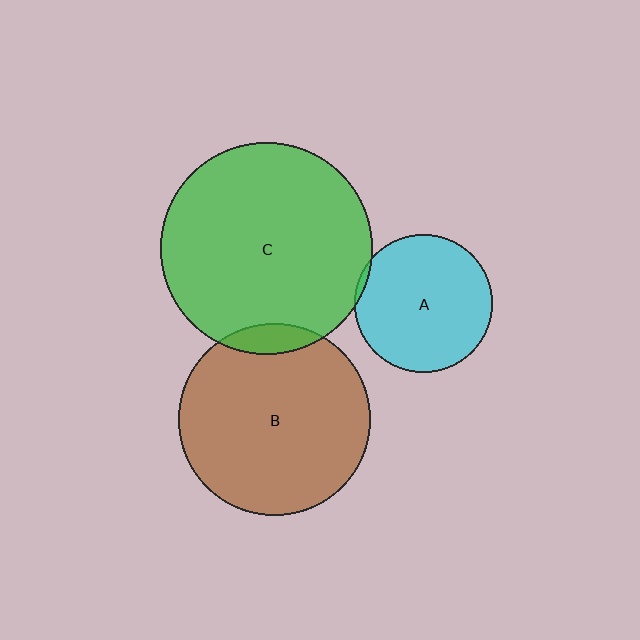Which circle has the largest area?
Circle C (green).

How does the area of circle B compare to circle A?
Approximately 1.9 times.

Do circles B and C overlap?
Yes.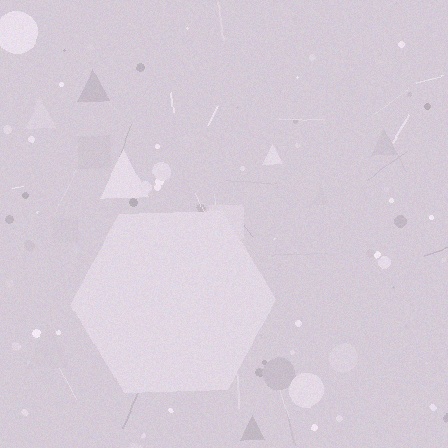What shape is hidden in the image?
A hexagon is hidden in the image.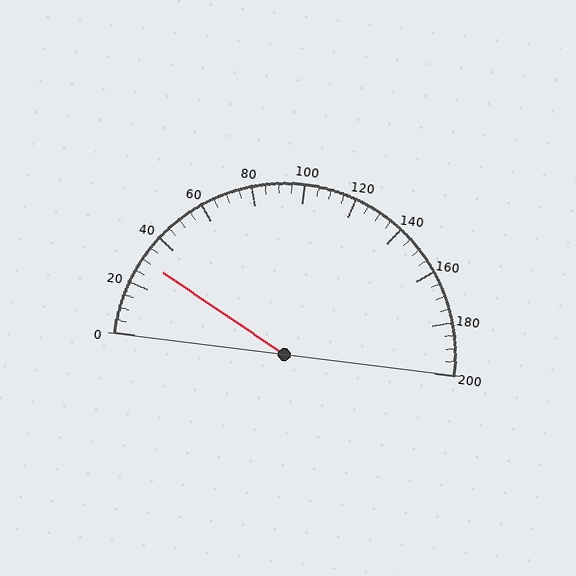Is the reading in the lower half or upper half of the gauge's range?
The reading is in the lower half of the range (0 to 200).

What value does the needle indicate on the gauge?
The needle indicates approximately 30.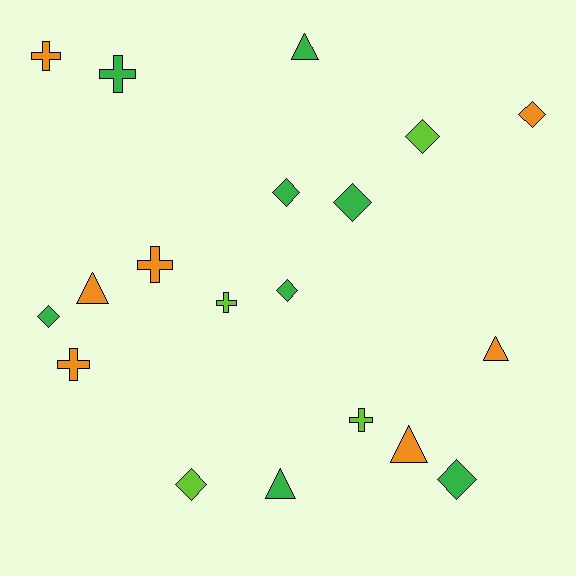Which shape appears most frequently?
Diamond, with 8 objects.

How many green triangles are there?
There are 2 green triangles.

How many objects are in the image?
There are 19 objects.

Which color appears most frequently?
Green, with 8 objects.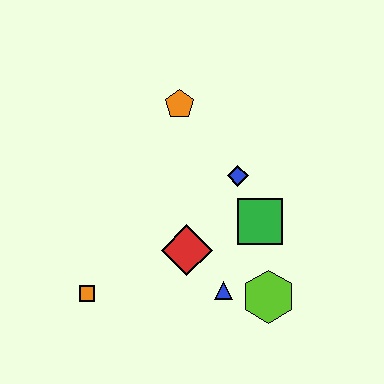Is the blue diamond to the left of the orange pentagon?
No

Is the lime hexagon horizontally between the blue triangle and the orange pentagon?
No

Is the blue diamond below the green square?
No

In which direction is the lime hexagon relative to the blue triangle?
The lime hexagon is to the right of the blue triangle.